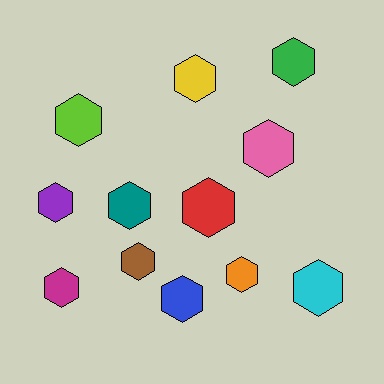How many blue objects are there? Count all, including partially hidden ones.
There is 1 blue object.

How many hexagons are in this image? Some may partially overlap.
There are 12 hexagons.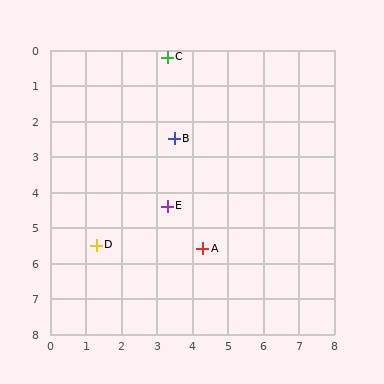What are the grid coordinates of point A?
Point A is at approximately (4.3, 5.6).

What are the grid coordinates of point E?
Point E is at approximately (3.3, 4.4).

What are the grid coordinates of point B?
Point B is at approximately (3.5, 2.5).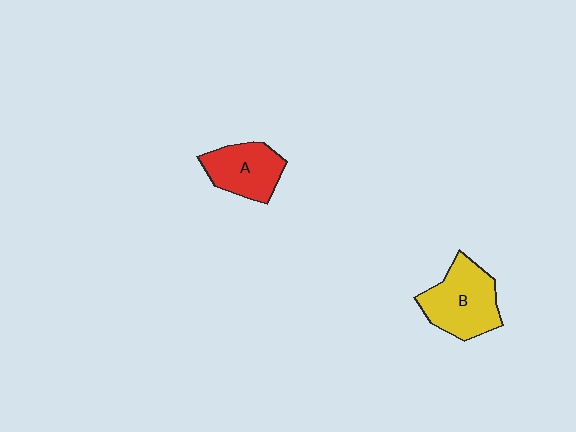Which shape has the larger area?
Shape B (yellow).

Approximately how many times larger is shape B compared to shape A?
Approximately 1.3 times.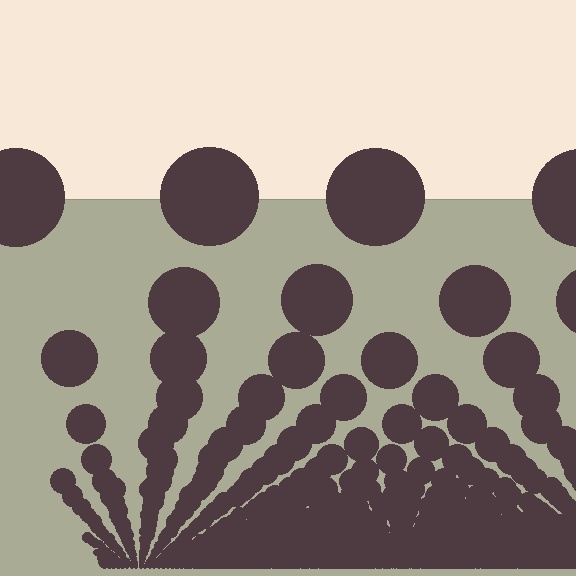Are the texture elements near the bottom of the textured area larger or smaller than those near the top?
Smaller. The gradient is inverted — elements near the bottom are smaller and denser.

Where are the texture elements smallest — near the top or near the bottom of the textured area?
Near the bottom.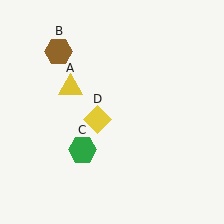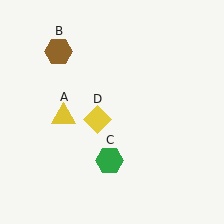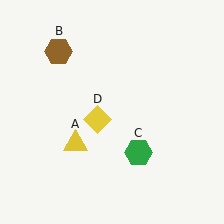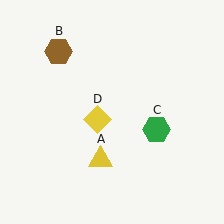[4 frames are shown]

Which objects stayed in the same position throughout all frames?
Brown hexagon (object B) and yellow diamond (object D) remained stationary.